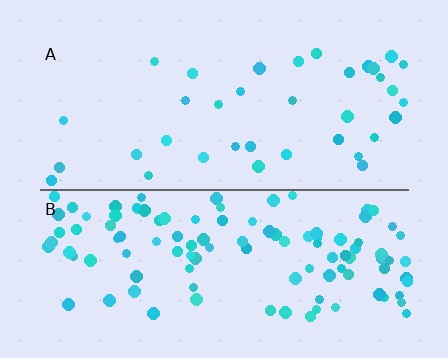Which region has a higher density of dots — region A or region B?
B (the bottom).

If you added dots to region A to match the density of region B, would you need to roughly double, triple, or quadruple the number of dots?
Approximately triple.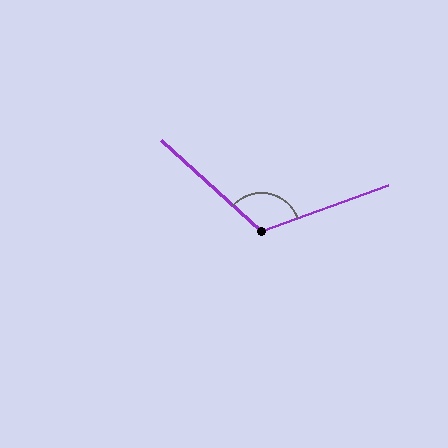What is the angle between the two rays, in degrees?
Approximately 118 degrees.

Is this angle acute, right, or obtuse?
It is obtuse.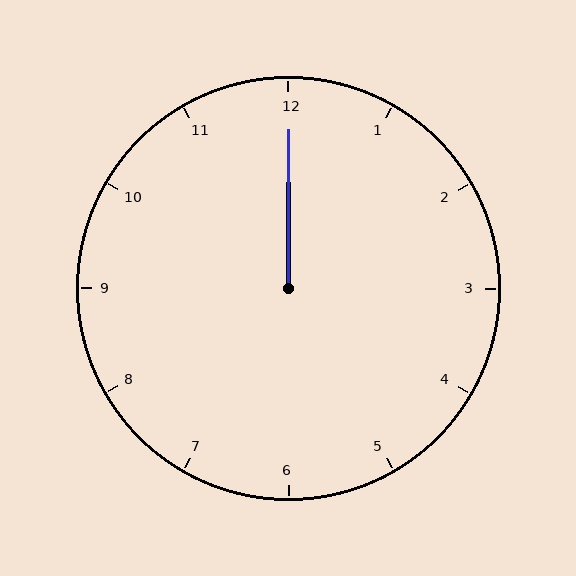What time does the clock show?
12:00.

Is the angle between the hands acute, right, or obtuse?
It is acute.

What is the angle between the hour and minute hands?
Approximately 0 degrees.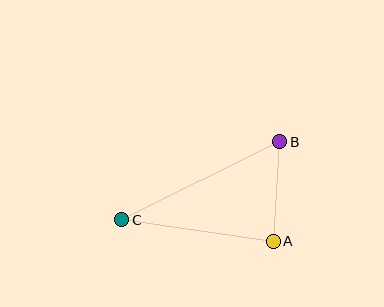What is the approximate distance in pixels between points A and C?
The distance between A and C is approximately 153 pixels.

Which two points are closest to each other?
Points A and B are closest to each other.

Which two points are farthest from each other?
Points B and C are farthest from each other.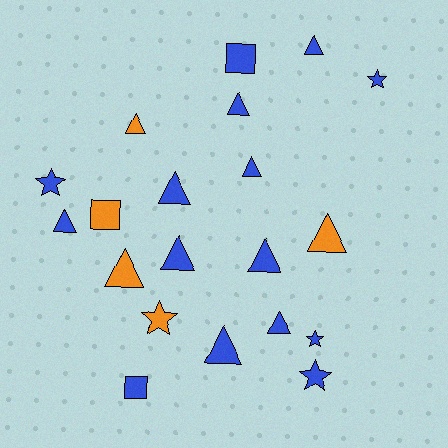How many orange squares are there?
There is 1 orange square.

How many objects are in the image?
There are 20 objects.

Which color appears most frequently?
Blue, with 15 objects.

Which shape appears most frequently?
Triangle, with 12 objects.